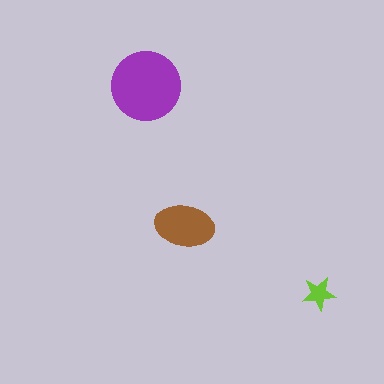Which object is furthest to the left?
The purple circle is leftmost.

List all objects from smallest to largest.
The lime star, the brown ellipse, the purple circle.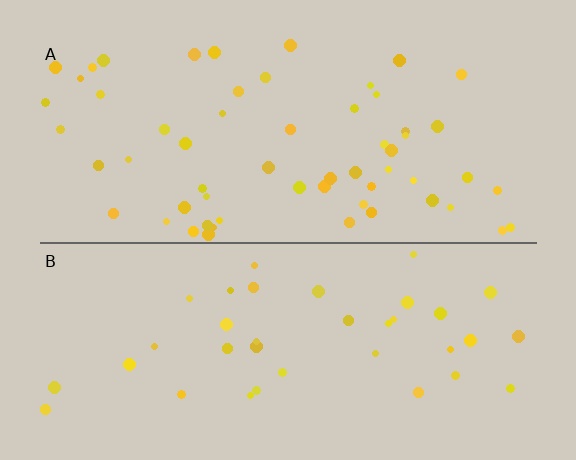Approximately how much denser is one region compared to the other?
Approximately 1.6× — region A over region B.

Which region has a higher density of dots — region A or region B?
A (the top).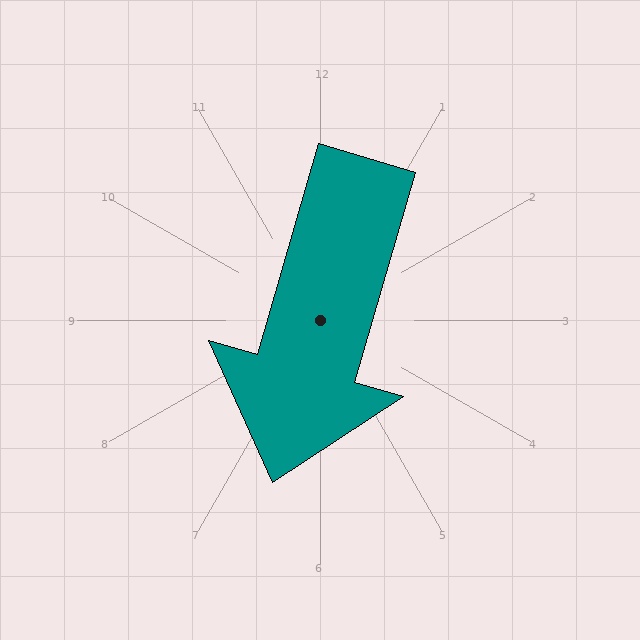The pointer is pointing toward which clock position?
Roughly 7 o'clock.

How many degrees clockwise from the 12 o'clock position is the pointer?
Approximately 196 degrees.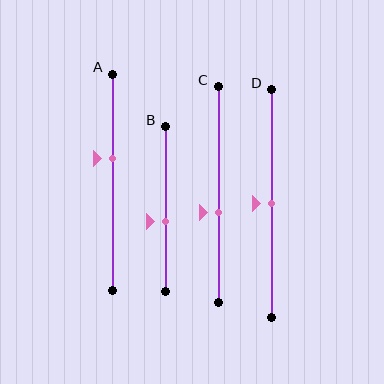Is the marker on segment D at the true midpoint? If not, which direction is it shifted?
Yes, the marker on segment D is at the true midpoint.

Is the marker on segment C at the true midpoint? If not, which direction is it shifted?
No, the marker on segment C is shifted downward by about 8% of the segment length.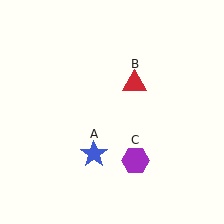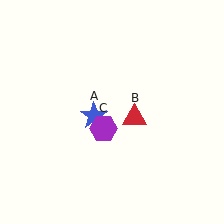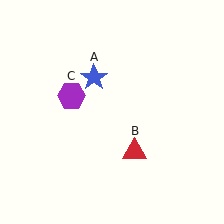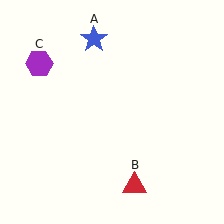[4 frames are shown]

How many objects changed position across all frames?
3 objects changed position: blue star (object A), red triangle (object B), purple hexagon (object C).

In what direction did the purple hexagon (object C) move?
The purple hexagon (object C) moved up and to the left.